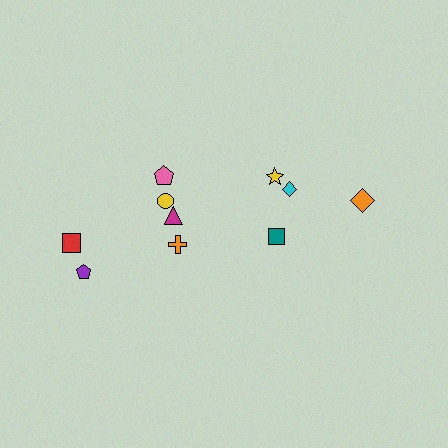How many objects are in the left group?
There are 6 objects.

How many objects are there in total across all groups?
There are 10 objects.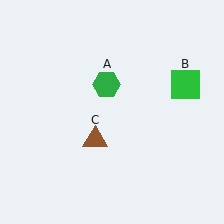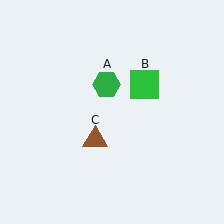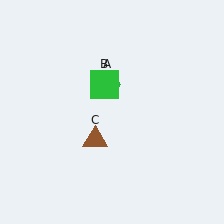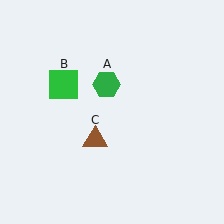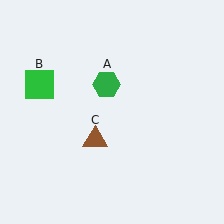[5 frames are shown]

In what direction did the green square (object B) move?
The green square (object B) moved left.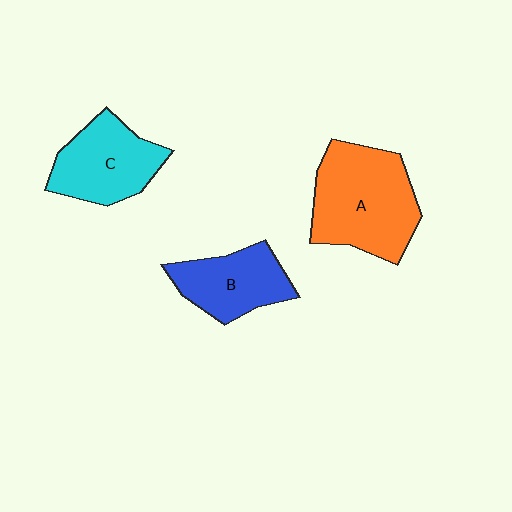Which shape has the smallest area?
Shape B (blue).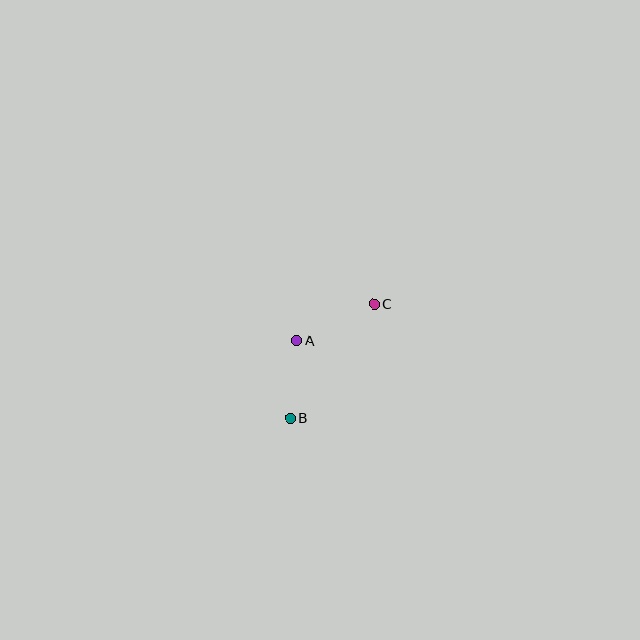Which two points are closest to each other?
Points A and B are closest to each other.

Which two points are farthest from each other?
Points B and C are farthest from each other.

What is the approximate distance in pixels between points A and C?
The distance between A and C is approximately 85 pixels.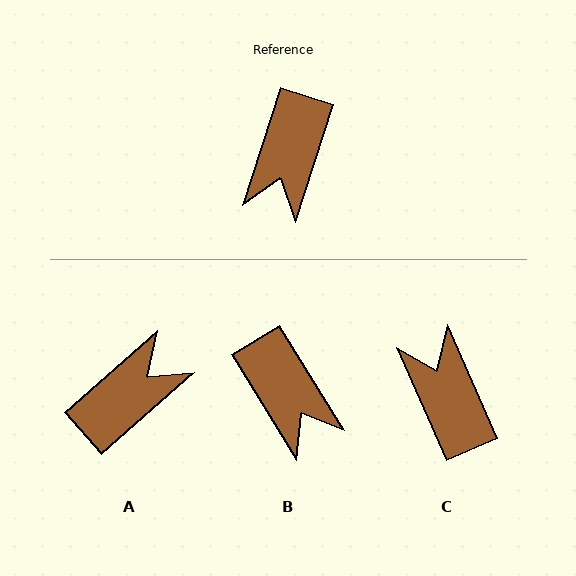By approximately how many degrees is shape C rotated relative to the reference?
Approximately 138 degrees clockwise.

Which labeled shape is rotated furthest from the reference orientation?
A, about 149 degrees away.